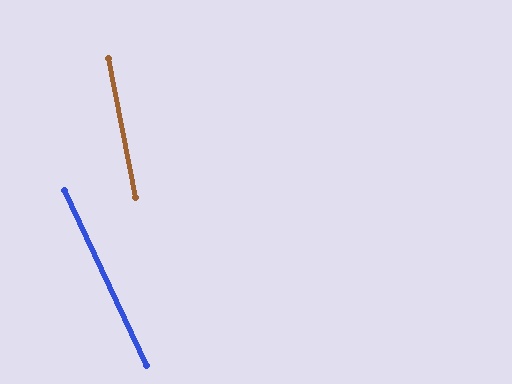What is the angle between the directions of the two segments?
Approximately 14 degrees.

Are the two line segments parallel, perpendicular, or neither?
Neither parallel nor perpendicular — they differ by about 14°.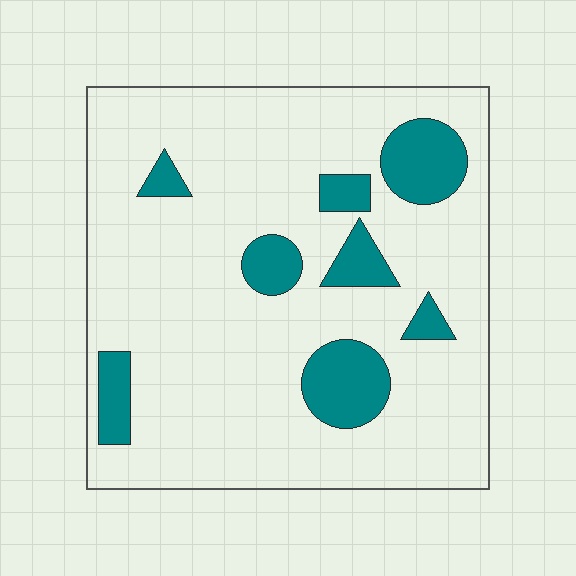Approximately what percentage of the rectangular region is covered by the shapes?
Approximately 15%.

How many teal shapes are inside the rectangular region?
8.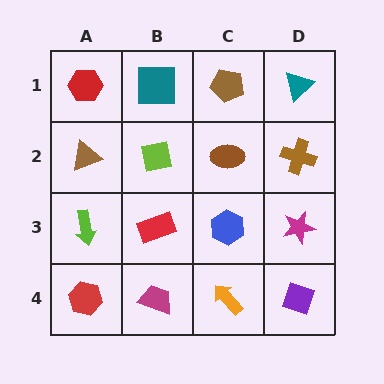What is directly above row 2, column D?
A teal triangle.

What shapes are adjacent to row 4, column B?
A red rectangle (row 3, column B), a red hexagon (row 4, column A), an orange arrow (row 4, column C).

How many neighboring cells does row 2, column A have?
3.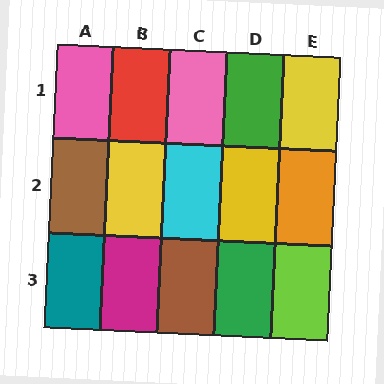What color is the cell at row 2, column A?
Brown.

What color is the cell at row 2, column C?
Cyan.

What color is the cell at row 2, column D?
Yellow.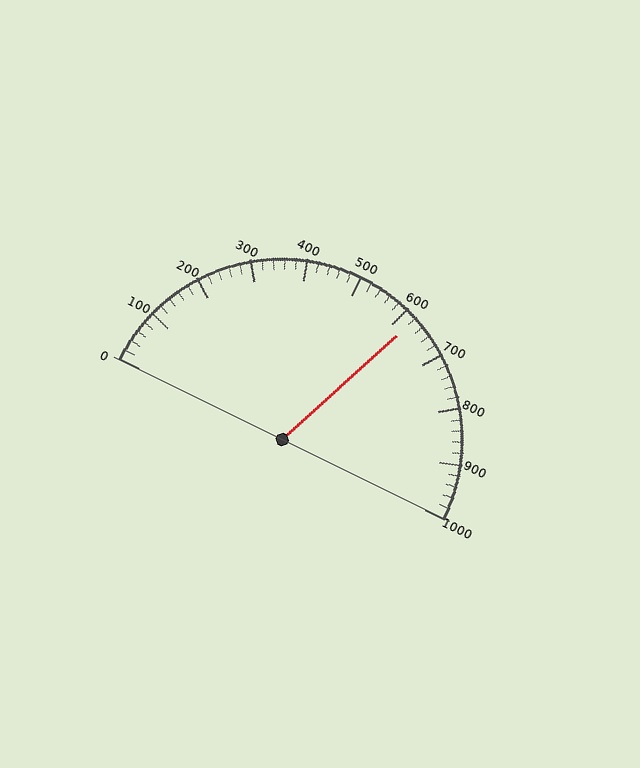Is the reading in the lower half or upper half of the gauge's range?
The reading is in the upper half of the range (0 to 1000).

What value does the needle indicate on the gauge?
The needle indicates approximately 620.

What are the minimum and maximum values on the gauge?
The gauge ranges from 0 to 1000.